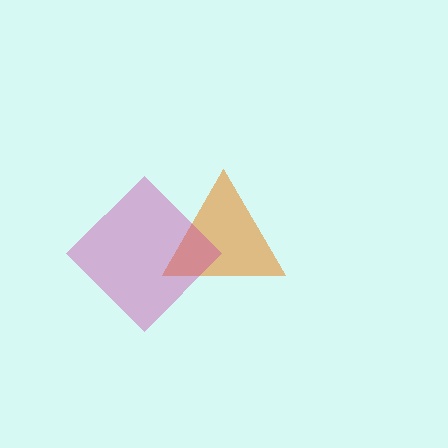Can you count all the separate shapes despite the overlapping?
Yes, there are 2 separate shapes.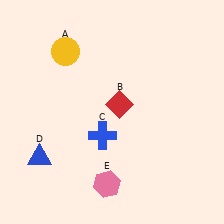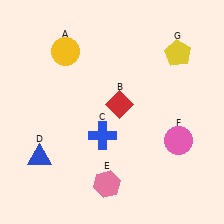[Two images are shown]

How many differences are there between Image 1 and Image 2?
There are 2 differences between the two images.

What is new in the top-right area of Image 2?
A yellow pentagon (G) was added in the top-right area of Image 2.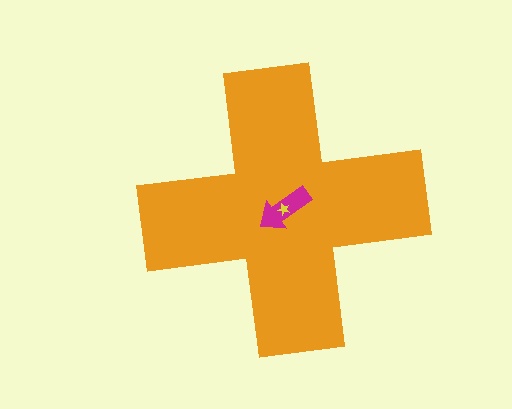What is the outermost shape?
The orange cross.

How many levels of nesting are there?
3.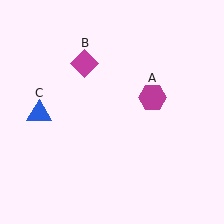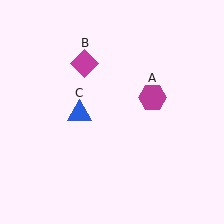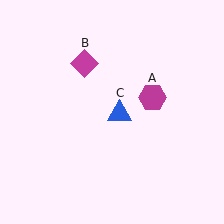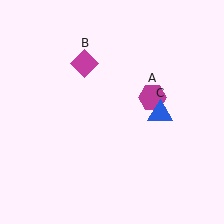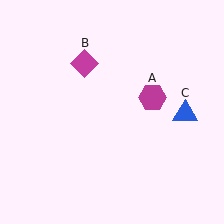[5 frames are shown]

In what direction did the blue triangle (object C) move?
The blue triangle (object C) moved right.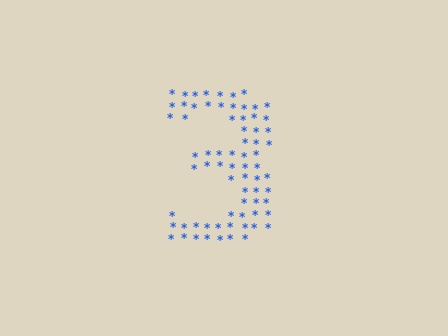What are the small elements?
The small elements are asterisks.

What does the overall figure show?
The overall figure shows the digit 3.